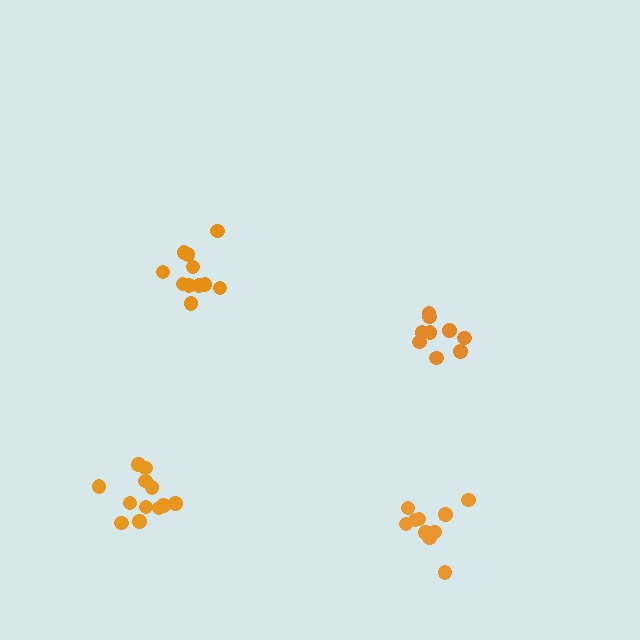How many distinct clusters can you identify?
There are 4 distinct clusters.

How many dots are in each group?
Group 1: 9 dots, Group 2: 11 dots, Group 3: 10 dots, Group 4: 12 dots (42 total).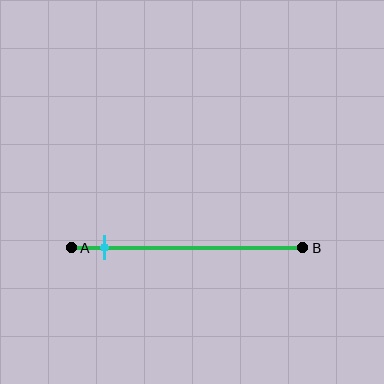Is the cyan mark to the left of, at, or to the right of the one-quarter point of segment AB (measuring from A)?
The cyan mark is to the left of the one-quarter point of segment AB.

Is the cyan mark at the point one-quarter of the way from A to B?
No, the mark is at about 15% from A, not at the 25% one-quarter point.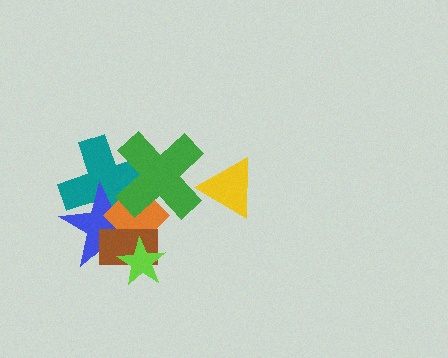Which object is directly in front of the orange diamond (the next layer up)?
The brown rectangle is directly in front of the orange diamond.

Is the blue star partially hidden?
Yes, it is partially covered by another shape.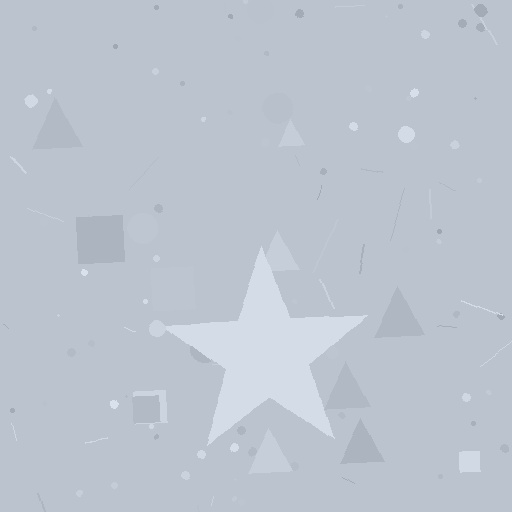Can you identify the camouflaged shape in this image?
The camouflaged shape is a star.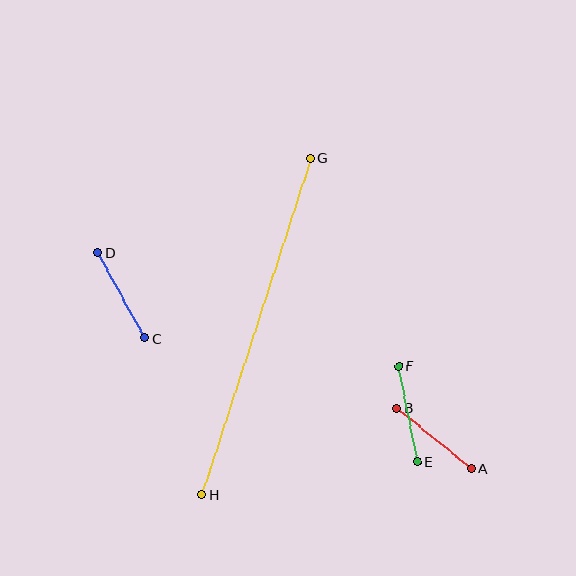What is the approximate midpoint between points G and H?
The midpoint is at approximately (256, 326) pixels.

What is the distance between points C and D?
The distance is approximately 98 pixels.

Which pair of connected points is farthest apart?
Points G and H are farthest apart.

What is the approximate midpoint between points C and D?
The midpoint is at approximately (121, 295) pixels.